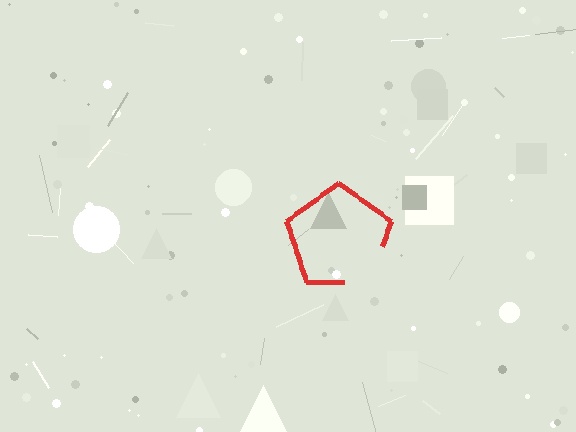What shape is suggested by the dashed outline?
The dashed outline suggests a pentagon.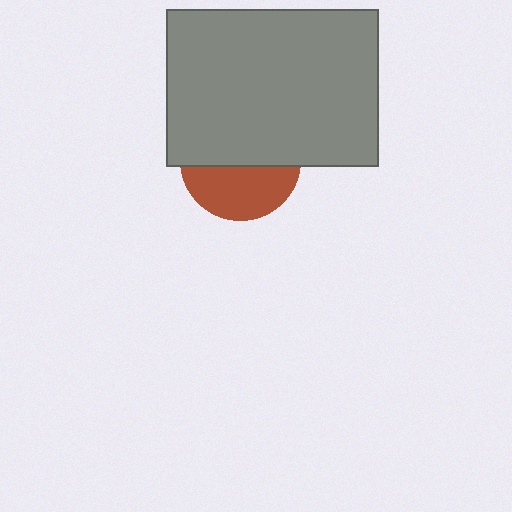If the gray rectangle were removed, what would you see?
You would see the complete brown circle.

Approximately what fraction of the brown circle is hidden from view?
Roughly 57% of the brown circle is hidden behind the gray rectangle.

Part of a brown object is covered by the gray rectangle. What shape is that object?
It is a circle.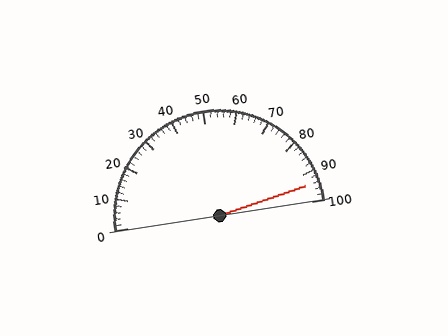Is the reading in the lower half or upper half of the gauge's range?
The reading is in the upper half of the range (0 to 100).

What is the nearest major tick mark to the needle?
The nearest major tick mark is 90.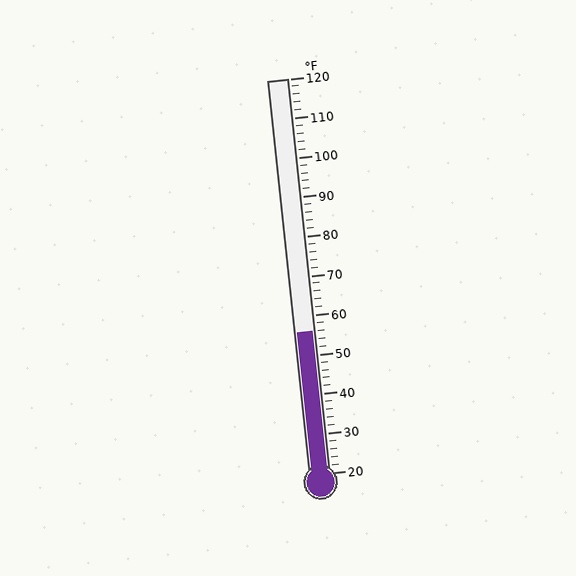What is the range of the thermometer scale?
The thermometer scale ranges from 20°F to 120°F.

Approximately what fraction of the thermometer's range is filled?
The thermometer is filled to approximately 35% of its range.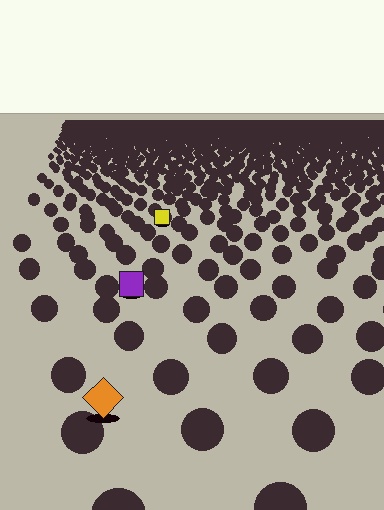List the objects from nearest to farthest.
From nearest to farthest: the orange diamond, the purple square, the yellow square.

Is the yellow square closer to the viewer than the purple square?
No. The purple square is closer — you can tell from the texture gradient: the ground texture is coarser near it.